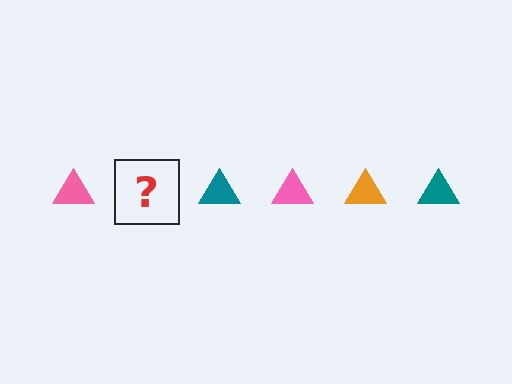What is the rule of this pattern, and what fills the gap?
The rule is that the pattern cycles through pink, orange, teal triangles. The gap should be filled with an orange triangle.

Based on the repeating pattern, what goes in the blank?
The blank should be an orange triangle.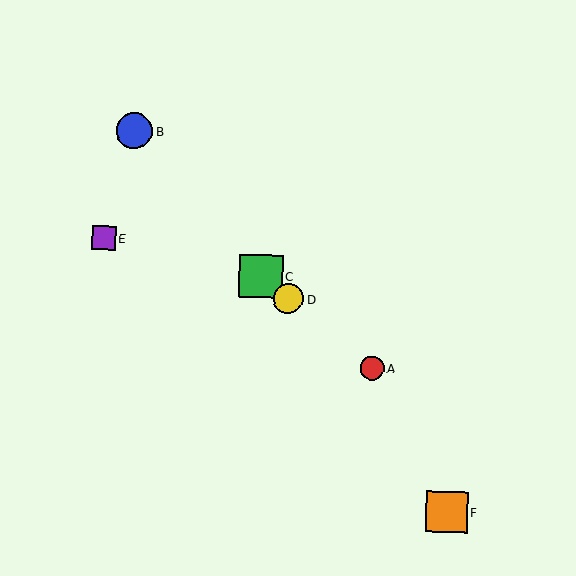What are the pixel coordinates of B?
Object B is at (134, 131).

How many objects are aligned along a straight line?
3 objects (A, C, D) are aligned along a straight line.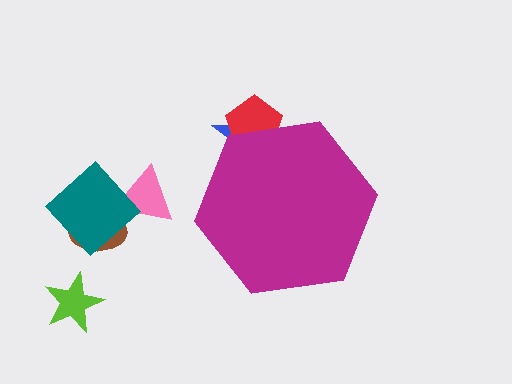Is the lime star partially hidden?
No, the lime star is fully visible.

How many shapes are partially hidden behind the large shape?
2 shapes are partially hidden.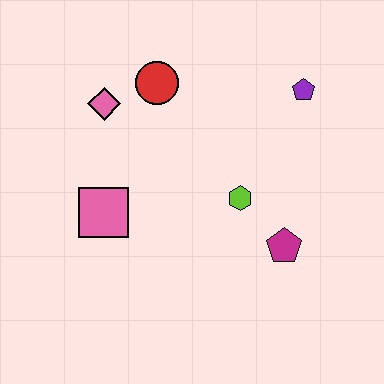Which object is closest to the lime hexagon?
The magenta pentagon is closest to the lime hexagon.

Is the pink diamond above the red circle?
No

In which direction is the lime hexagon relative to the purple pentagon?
The lime hexagon is below the purple pentagon.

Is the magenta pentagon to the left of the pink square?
No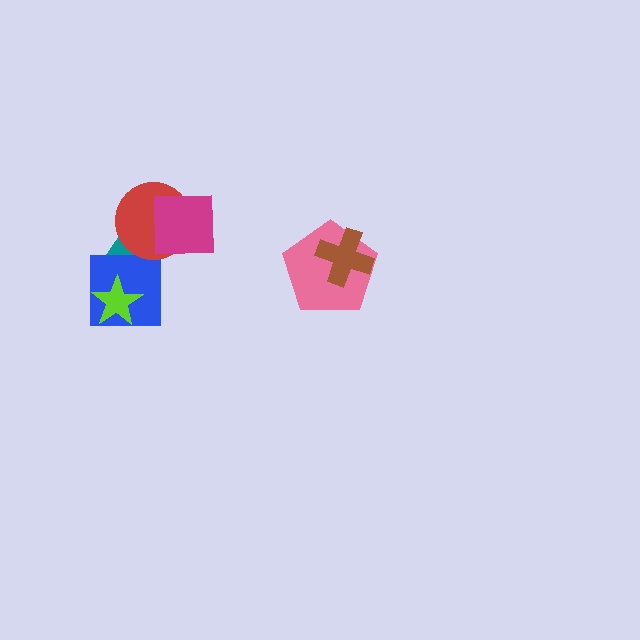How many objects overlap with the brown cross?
1 object overlaps with the brown cross.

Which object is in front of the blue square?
The lime star is in front of the blue square.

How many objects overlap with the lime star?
1 object overlaps with the lime star.